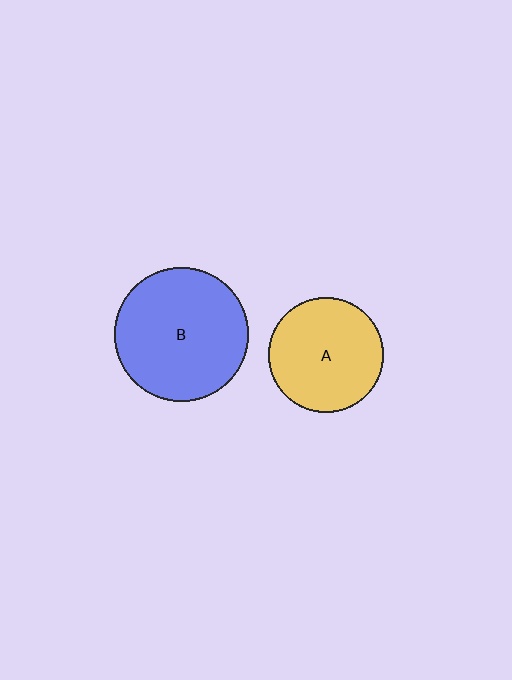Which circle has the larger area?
Circle B (blue).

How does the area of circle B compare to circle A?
Approximately 1.4 times.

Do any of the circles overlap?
No, none of the circles overlap.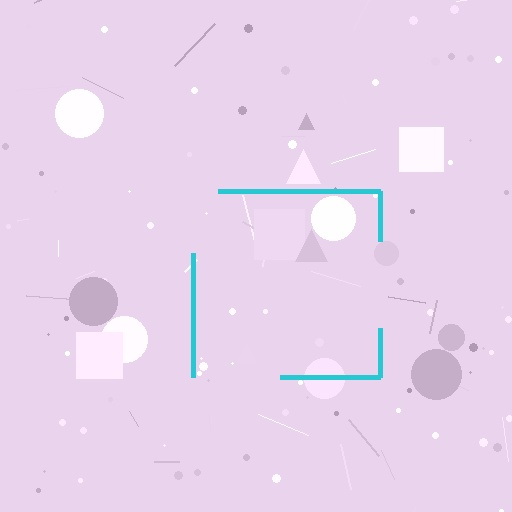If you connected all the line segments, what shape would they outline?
They would outline a square.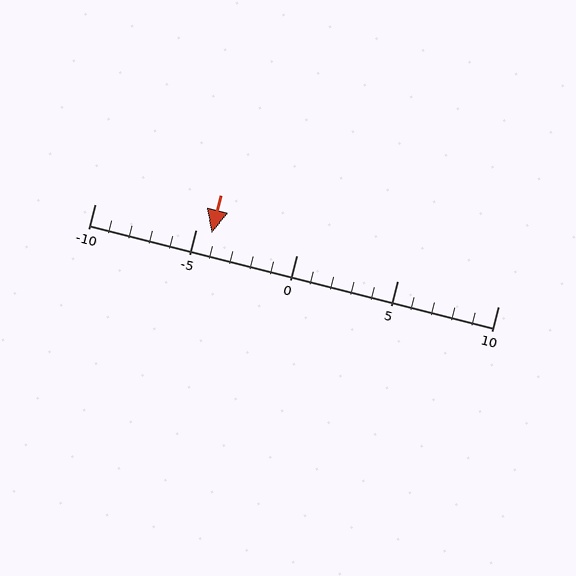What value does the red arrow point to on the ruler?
The red arrow points to approximately -4.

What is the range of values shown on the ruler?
The ruler shows values from -10 to 10.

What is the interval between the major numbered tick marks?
The major tick marks are spaced 5 units apart.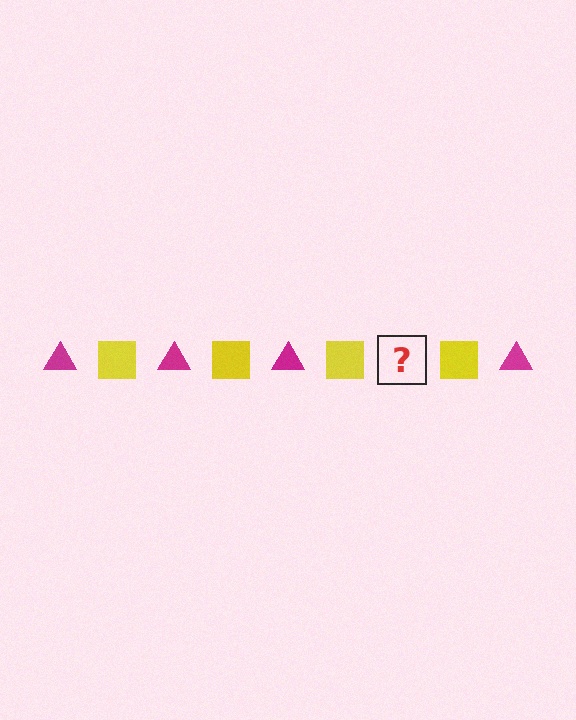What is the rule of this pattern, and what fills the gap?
The rule is that the pattern alternates between magenta triangle and yellow square. The gap should be filled with a magenta triangle.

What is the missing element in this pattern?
The missing element is a magenta triangle.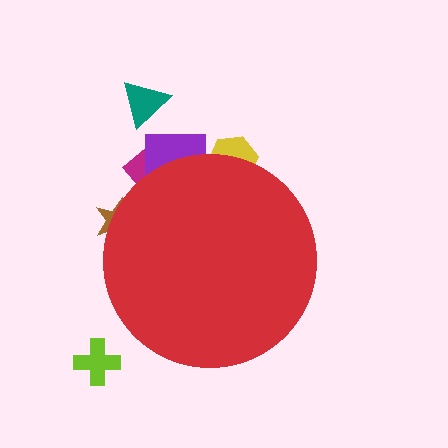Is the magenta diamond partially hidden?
Yes, the magenta diamond is partially hidden behind the red circle.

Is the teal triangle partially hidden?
No, the teal triangle is fully visible.